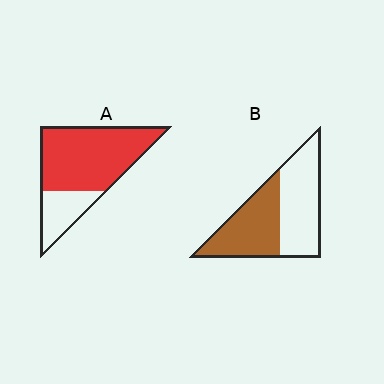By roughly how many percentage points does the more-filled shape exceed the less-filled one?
By roughly 25 percentage points (A over B).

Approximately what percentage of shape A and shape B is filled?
A is approximately 75% and B is approximately 50%.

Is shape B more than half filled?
Roughly half.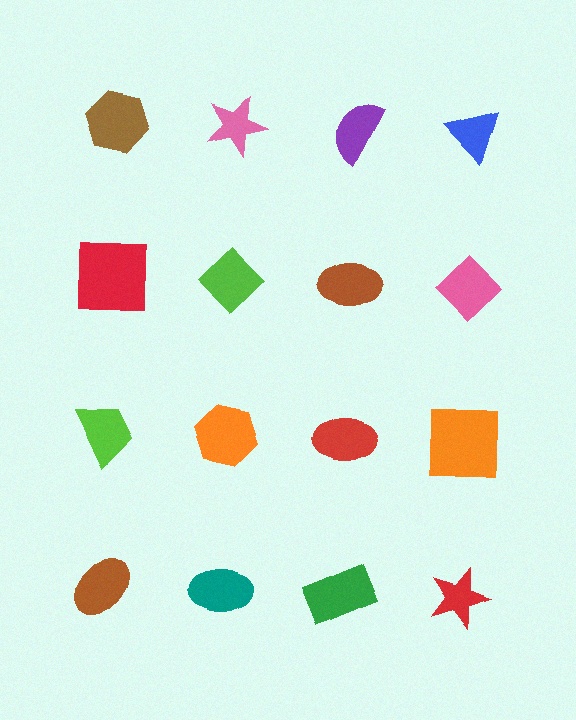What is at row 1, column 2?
A pink star.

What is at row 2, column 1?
A red square.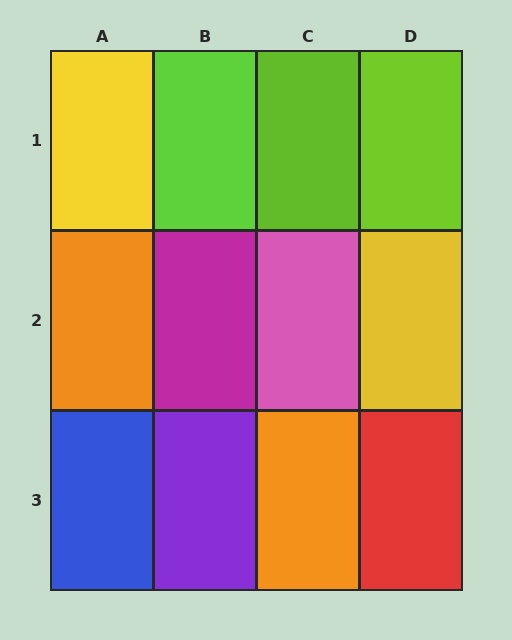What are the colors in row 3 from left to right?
Blue, purple, orange, red.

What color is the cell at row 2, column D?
Yellow.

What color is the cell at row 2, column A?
Orange.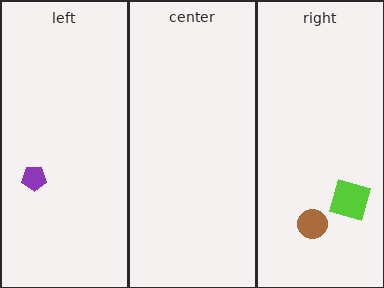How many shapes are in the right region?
2.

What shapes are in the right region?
The lime square, the brown circle.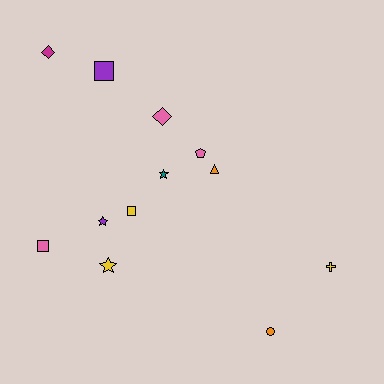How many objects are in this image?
There are 12 objects.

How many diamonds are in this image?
There are 2 diamonds.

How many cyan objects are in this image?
There are no cyan objects.